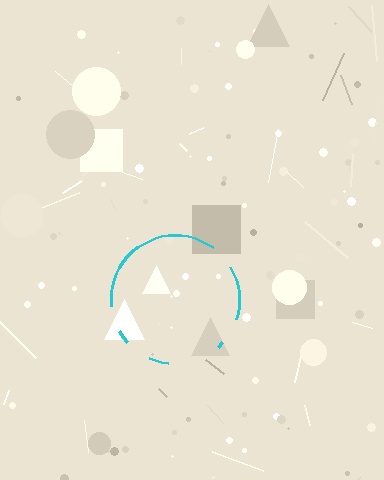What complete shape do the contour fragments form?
The contour fragments form a circle.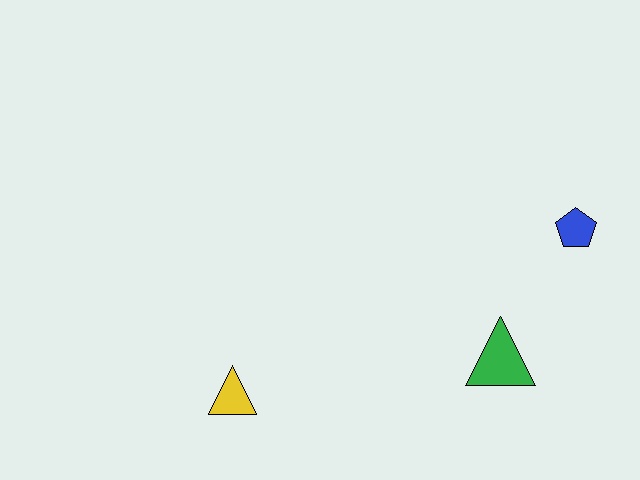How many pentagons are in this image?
There is 1 pentagon.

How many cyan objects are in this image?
There are no cyan objects.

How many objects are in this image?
There are 3 objects.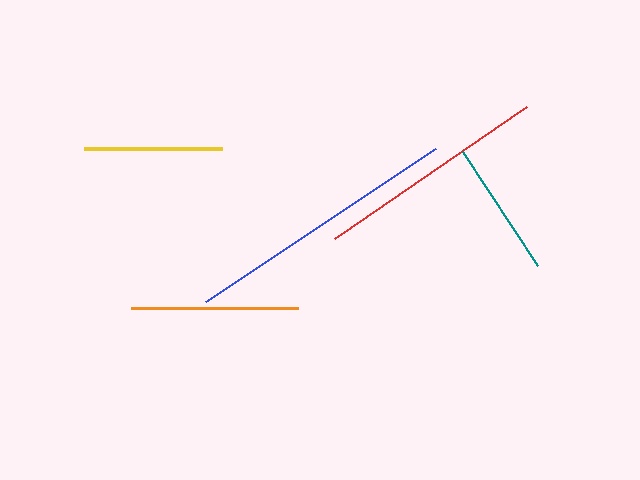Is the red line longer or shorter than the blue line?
The blue line is longer than the red line.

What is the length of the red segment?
The red segment is approximately 233 pixels long.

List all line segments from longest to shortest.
From longest to shortest: blue, red, orange, yellow, teal.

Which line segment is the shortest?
The teal line is the shortest at approximately 137 pixels.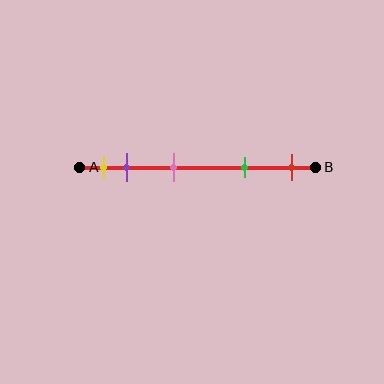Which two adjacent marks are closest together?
The yellow and purple marks are the closest adjacent pair.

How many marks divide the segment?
There are 5 marks dividing the segment.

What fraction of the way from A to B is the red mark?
The red mark is approximately 90% (0.9) of the way from A to B.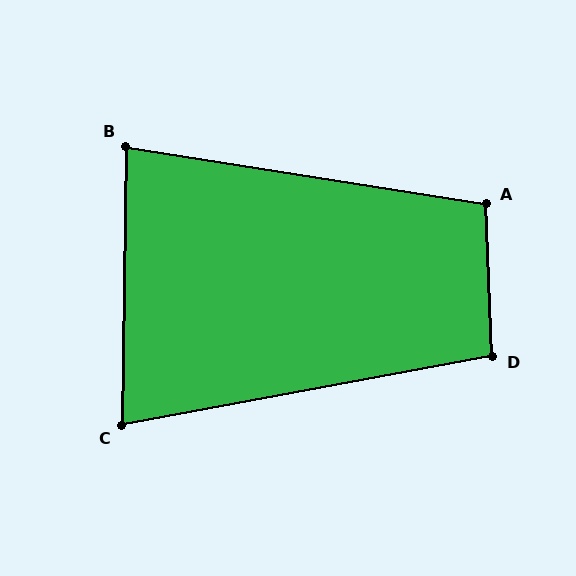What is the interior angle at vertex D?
Approximately 98 degrees (obtuse).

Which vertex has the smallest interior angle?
C, at approximately 79 degrees.